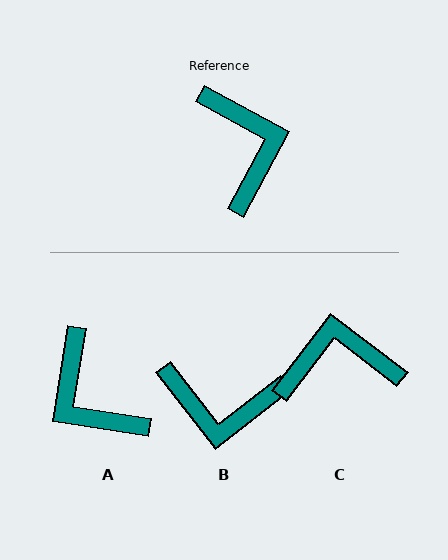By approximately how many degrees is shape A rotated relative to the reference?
Approximately 161 degrees clockwise.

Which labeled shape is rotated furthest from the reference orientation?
A, about 161 degrees away.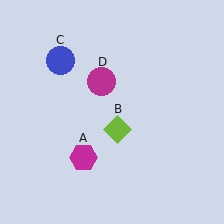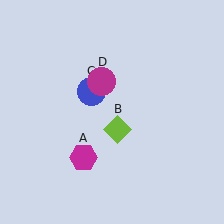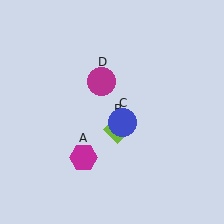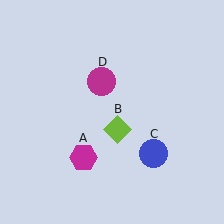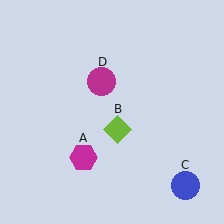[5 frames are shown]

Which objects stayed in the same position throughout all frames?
Magenta hexagon (object A) and lime diamond (object B) and magenta circle (object D) remained stationary.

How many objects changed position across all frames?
1 object changed position: blue circle (object C).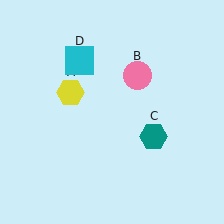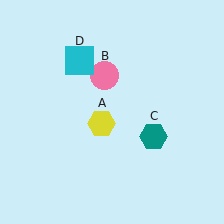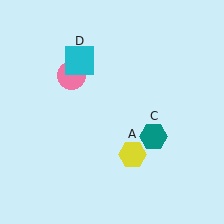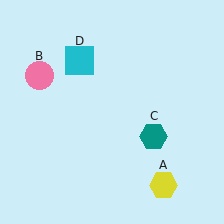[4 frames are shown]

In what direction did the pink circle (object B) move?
The pink circle (object B) moved left.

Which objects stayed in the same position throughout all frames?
Teal hexagon (object C) and cyan square (object D) remained stationary.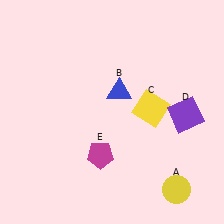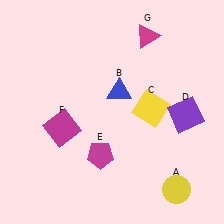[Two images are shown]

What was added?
A magenta square (F), a magenta triangle (G) were added in Image 2.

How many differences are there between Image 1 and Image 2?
There are 2 differences between the two images.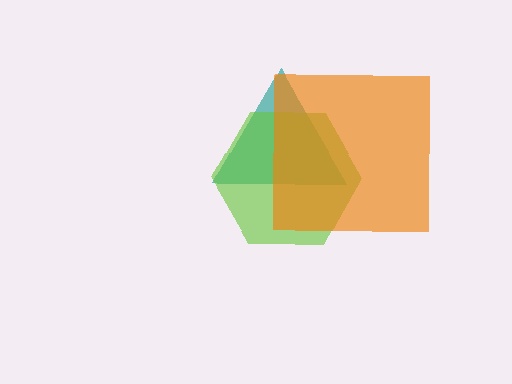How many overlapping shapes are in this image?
There are 3 overlapping shapes in the image.